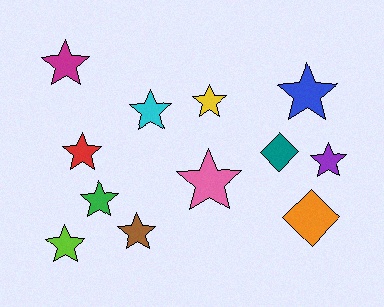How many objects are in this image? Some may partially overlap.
There are 12 objects.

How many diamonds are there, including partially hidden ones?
There are 2 diamonds.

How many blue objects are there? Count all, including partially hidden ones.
There is 1 blue object.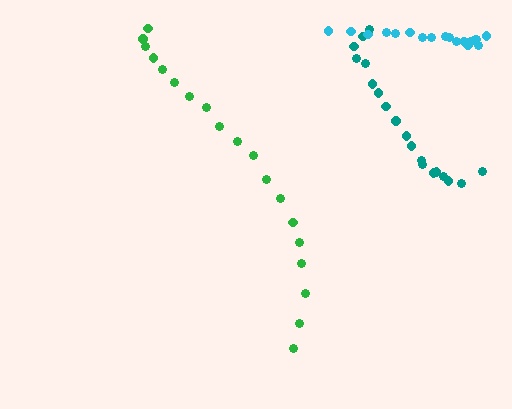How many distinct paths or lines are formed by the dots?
There are 3 distinct paths.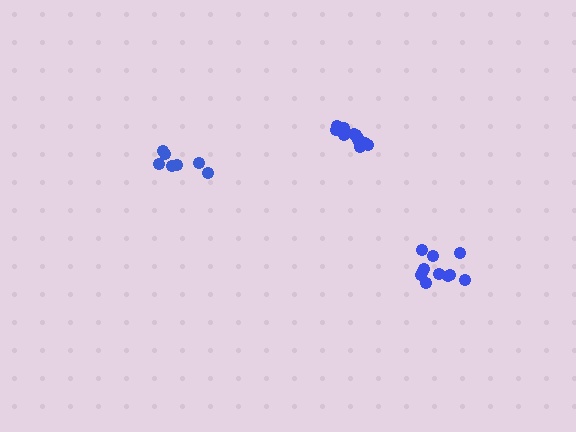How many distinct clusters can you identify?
There are 3 distinct clusters.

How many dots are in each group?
Group 1: 11 dots, Group 2: 7 dots, Group 3: 11 dots (29 total).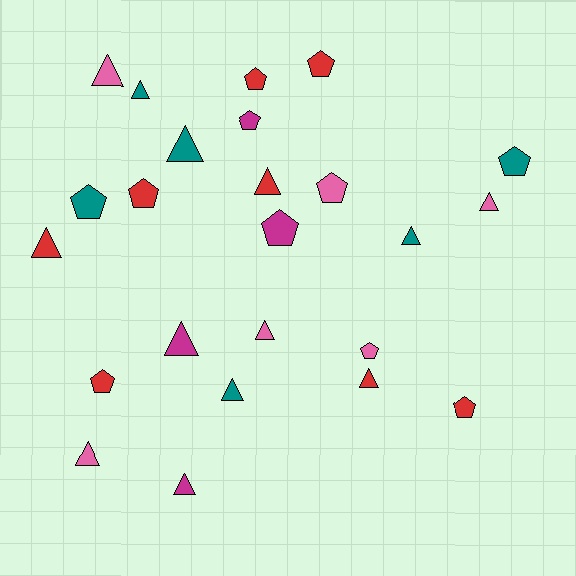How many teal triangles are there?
There are 4 teal triangles.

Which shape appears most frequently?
Triangle, with 13 objects.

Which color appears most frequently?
Red, with 8 objects.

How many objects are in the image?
There are 24 objects.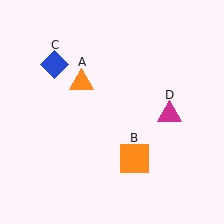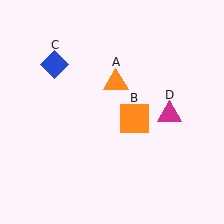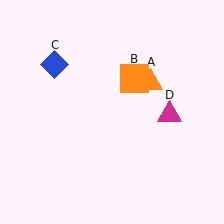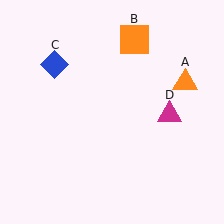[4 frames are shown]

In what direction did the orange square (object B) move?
The orange square (object B) moved up.